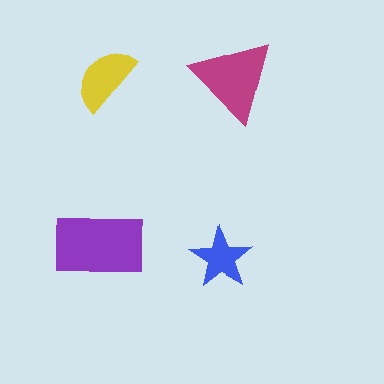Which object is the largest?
The purple rectangle.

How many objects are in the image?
There are 4 objects in the image.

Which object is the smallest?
The blue star.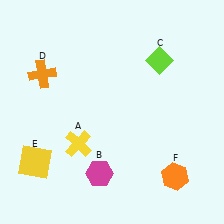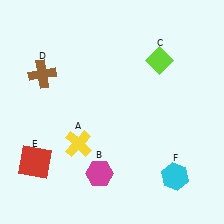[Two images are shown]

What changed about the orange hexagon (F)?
In Image 1, F is orange. In Image 2, it changed to cyan.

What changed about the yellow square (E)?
In Image 1, E is yellow. In Image 2, it changed to red.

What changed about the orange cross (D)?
In Image 1, D is orange. In Image 2, it changed to brown.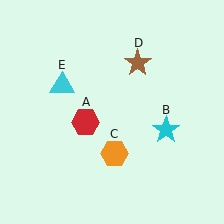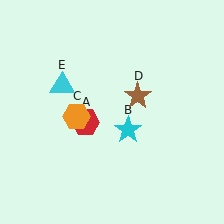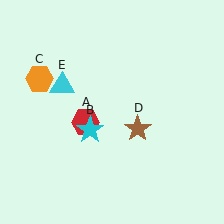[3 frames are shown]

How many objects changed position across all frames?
3 objects changed position: cyan star (object B), orange hexagon (object C), brown star (object D).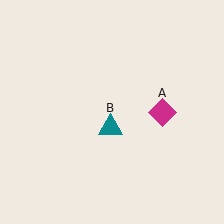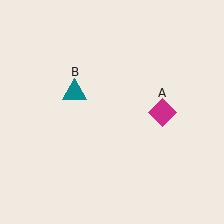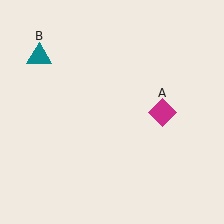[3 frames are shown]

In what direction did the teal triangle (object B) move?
The teal triangle (object B) moved up and to the left.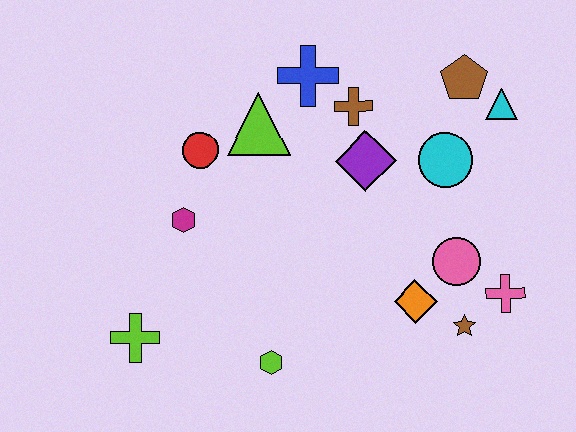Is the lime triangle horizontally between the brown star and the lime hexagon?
No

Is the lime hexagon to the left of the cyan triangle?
Yes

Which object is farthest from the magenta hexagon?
The cyan triangle is farthest from the magenta hexagon.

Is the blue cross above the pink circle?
Yes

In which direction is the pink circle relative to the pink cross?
The pink circle is to the left of the pink cross.